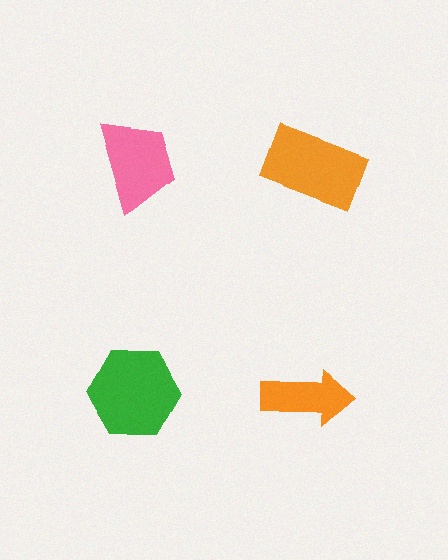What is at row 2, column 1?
A green hexagon.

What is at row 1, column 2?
An orange rectangle.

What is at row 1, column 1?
A pink trapezoid.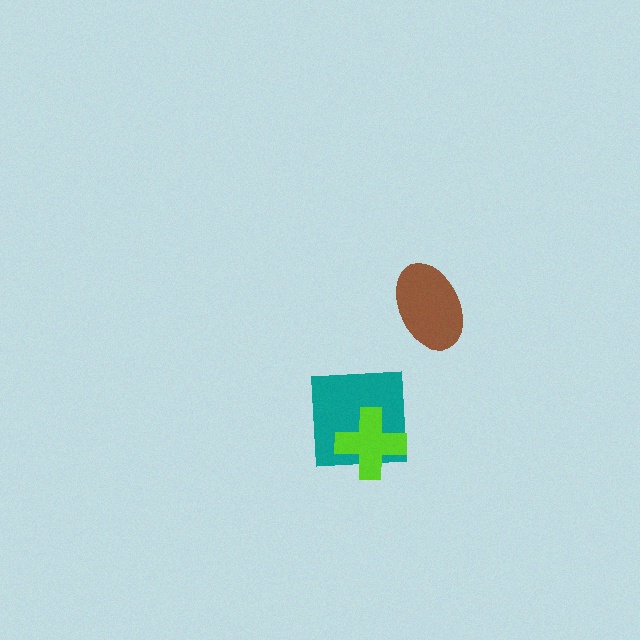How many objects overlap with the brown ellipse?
0 objects overlap with the brown ellipse.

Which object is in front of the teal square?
The lime cross is in front of the teal square.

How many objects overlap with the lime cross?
1 object overlaps with the lime cross.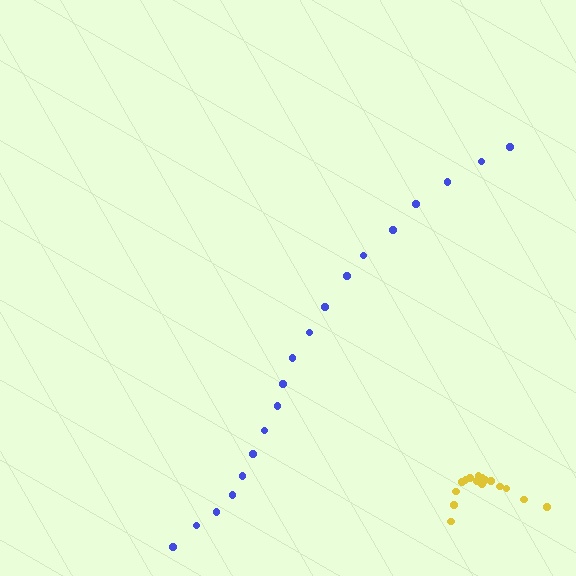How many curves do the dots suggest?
There are 2 distinct paths.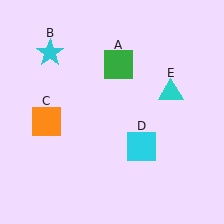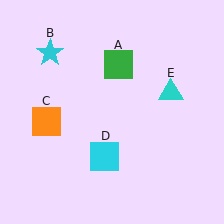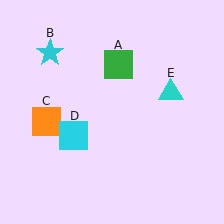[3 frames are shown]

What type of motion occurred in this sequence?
The cyan square (object D) rotated clockwise around the center of the scene.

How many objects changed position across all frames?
1 object changed position: cyan square (object D).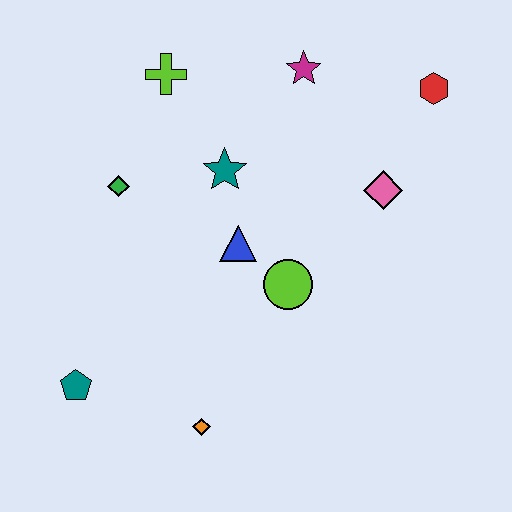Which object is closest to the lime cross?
The teal star is closest to the lime cross.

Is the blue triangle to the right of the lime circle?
No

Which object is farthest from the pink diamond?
The teal pentagon is farthest from the pink diamond.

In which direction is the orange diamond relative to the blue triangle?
The orange diamond is below the blue triangle.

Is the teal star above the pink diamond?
Yes